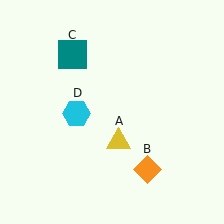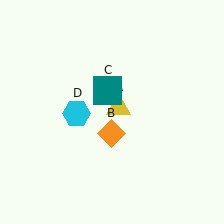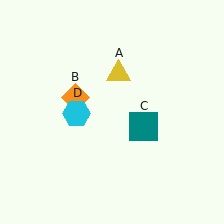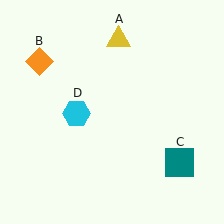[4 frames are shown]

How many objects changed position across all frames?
3 objects changed position: yellow triangle (object A), orange diamond (object B), teal square (object C).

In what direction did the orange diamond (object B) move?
The orange diamond (object B) moved up and to the left.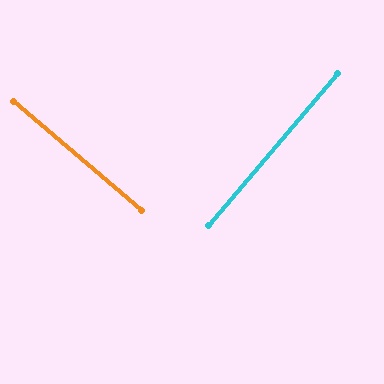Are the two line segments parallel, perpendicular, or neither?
Perpendicular — they meet at approximately 90°.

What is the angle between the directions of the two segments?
Approximately 90 degrees.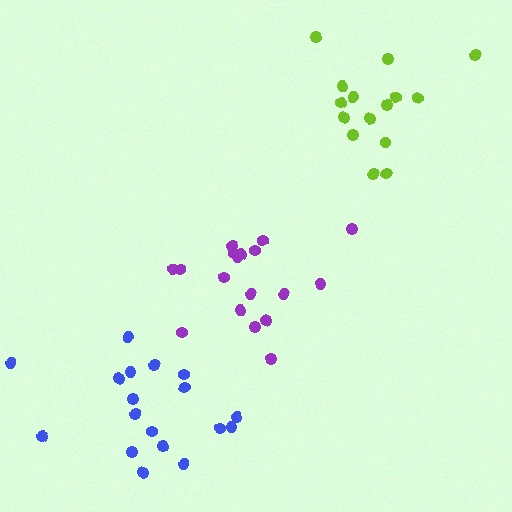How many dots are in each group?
Group 1: 18 dots, Group 2: 15 dots, Group 3: 18 dots (51 total).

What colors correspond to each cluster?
The clusters are colored: purple, lime, blue.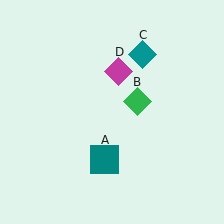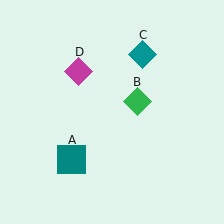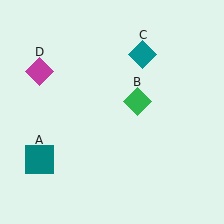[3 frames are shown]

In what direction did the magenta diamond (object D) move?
The magenta diamond (object D) moved left.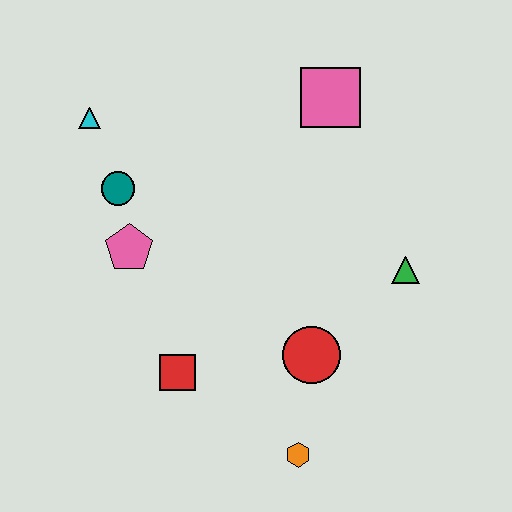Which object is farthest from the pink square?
The orange hexagon is farthest from the pink square.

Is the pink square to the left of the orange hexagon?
No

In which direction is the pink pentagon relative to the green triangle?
The pink pentagon is to the left of the green triangle.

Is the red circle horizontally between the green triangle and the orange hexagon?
Yes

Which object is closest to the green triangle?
The red circle is closest to the green triangle.